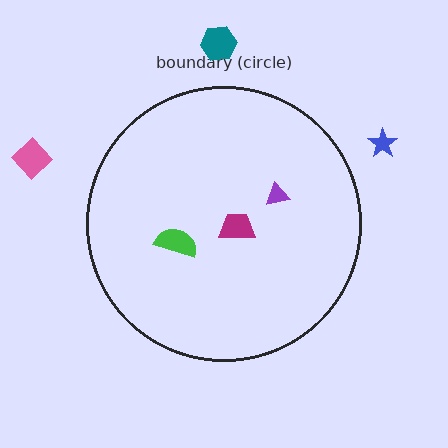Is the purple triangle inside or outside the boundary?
Inside.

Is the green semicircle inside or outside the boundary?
Inside.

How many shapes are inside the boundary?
3 inside, 3 outside.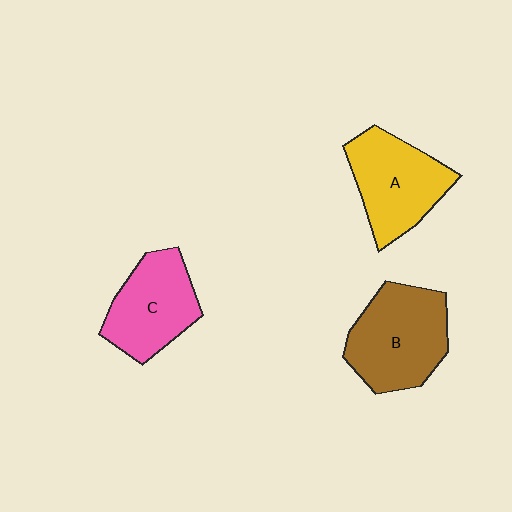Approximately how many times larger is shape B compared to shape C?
Approximately 1.2 times.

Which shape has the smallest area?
Shape C (pink).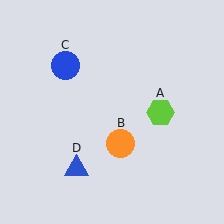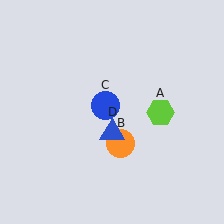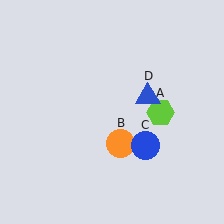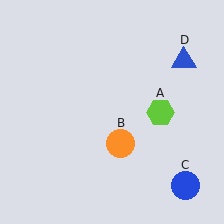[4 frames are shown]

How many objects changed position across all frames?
2 objects changed position: blue circle (object C), blue triangle (object D).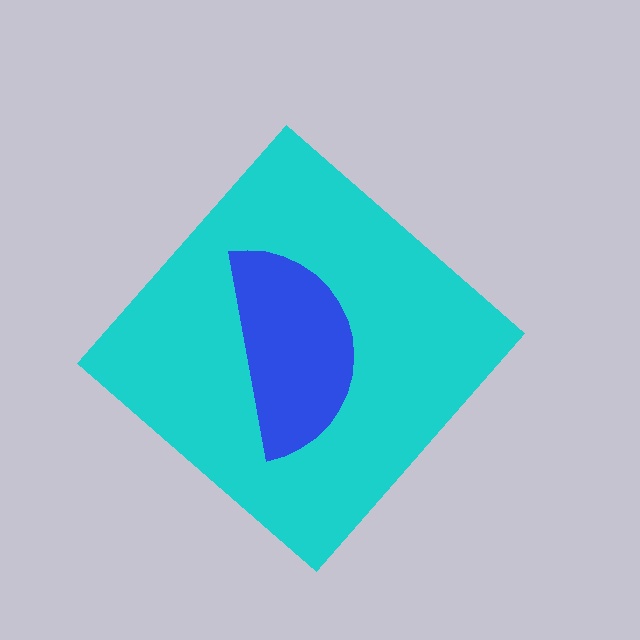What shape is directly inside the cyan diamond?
The blue semicircle.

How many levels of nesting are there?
2.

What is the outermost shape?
The cyan diamond.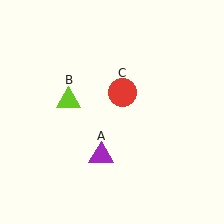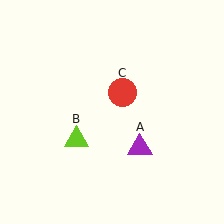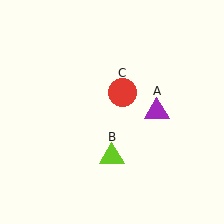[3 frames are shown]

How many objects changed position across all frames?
2 objects changed position: purple triangle (object A), lime triangle (object B).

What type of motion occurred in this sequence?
The purple triangle (object A), lime triangle (object B) rotated counterclockwise around the center of the scene.